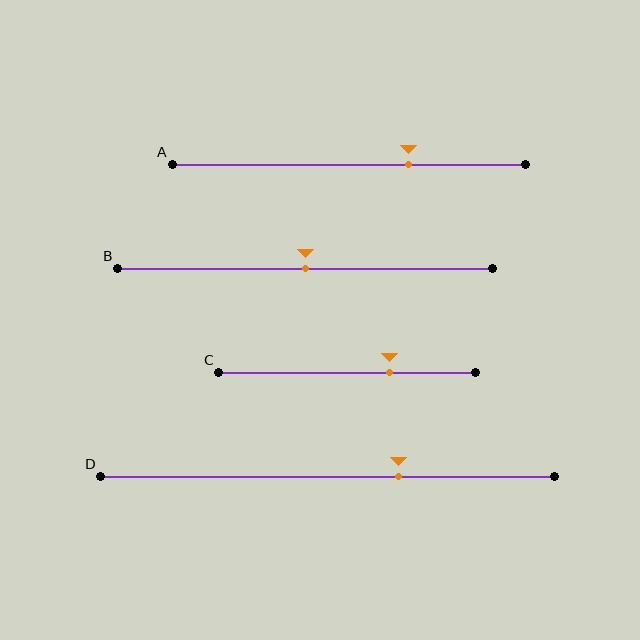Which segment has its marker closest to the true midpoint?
Segment B has its marker closest to the true midpoint.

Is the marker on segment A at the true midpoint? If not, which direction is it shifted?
No, the marker on segment A is shifted to the right by about 17% of the segment length.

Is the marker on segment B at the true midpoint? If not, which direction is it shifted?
Yes, the marker on segment B is at the true midpoint.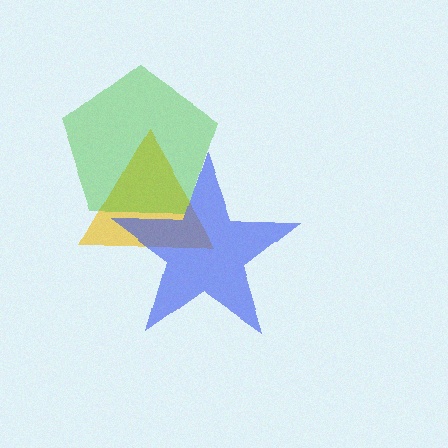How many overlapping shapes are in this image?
There are 3 overlapping shapes in the image.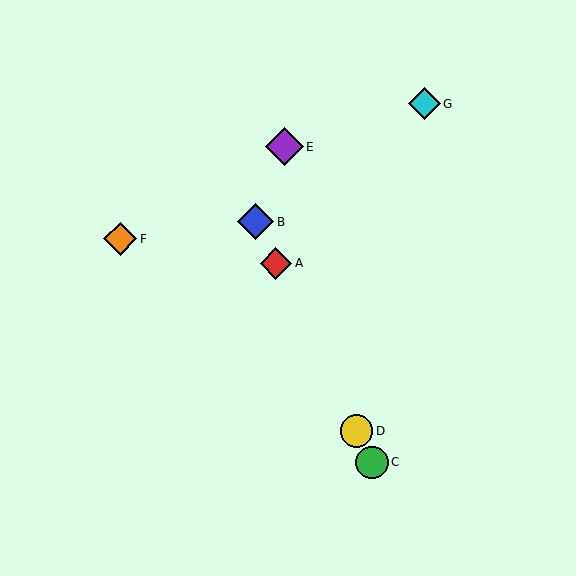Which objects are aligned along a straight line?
Objects A, B, C, D are aligned along a straight line.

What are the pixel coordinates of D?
Object D is at (357, 431).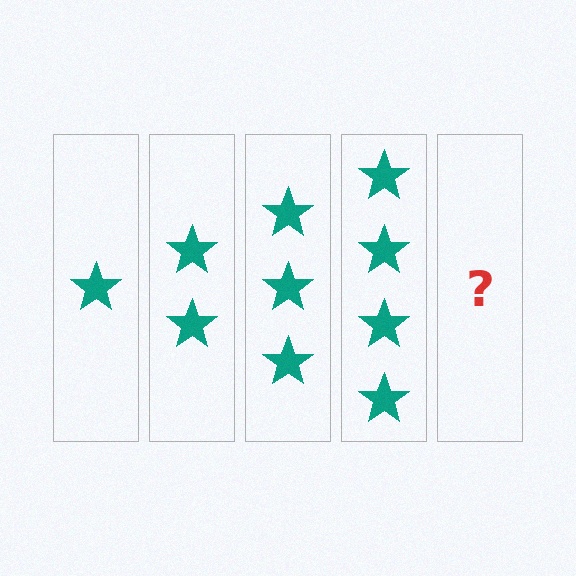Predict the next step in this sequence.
The next step is 5 stars.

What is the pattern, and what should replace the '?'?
The pattern is that each step adds one more star. The '?' should be 5 stars.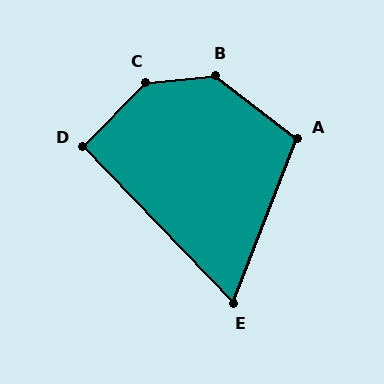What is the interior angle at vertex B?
Approximately 137 degrees (obtuse).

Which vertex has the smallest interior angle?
E, at approximately 65 degrees.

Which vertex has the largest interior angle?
C, at approximately 140 degrees.